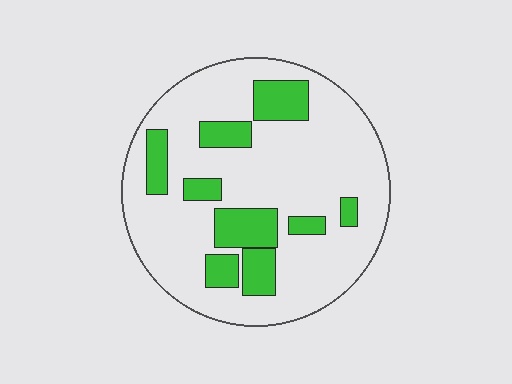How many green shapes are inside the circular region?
9.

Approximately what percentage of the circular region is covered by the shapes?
Approximately 20%.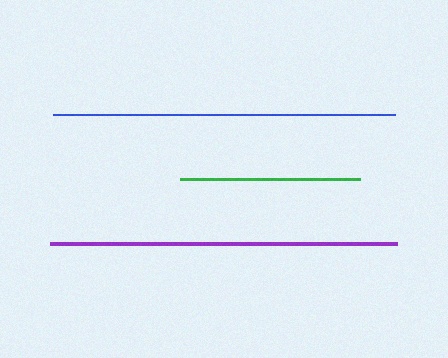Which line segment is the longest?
The purple line is the longest at approximately 347 pixels.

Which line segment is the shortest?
The green line is the shortest at approximately 181 pixels.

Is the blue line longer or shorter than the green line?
The blue line is longer than the green line.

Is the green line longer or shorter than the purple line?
The purple line is longer than the green line.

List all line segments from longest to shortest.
From longest to shortest: purple, blue, green.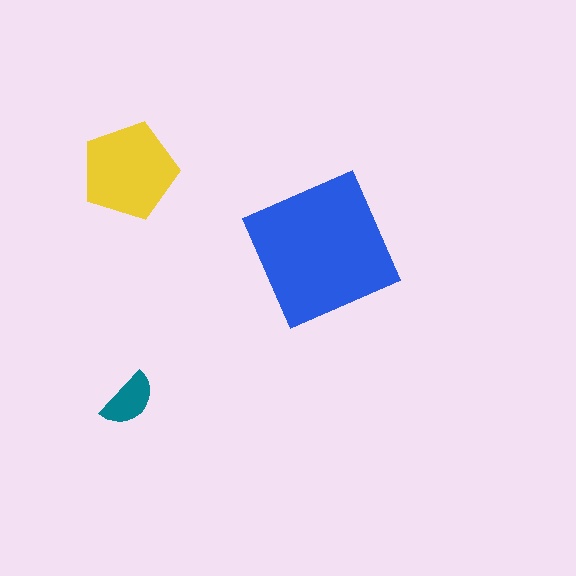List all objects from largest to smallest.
The blue square, the yellow pentagon, the teal semicircle.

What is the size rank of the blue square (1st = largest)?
1st.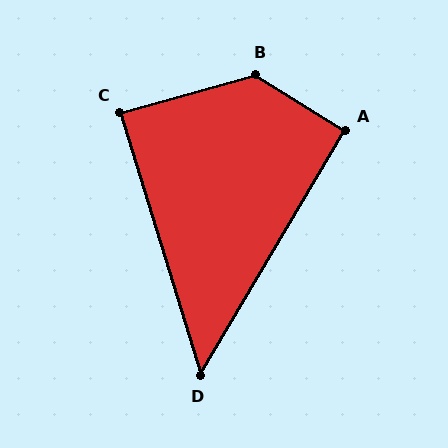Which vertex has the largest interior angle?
B, at approximately 132 degrees.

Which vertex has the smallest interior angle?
D, at approximately 48 degrees.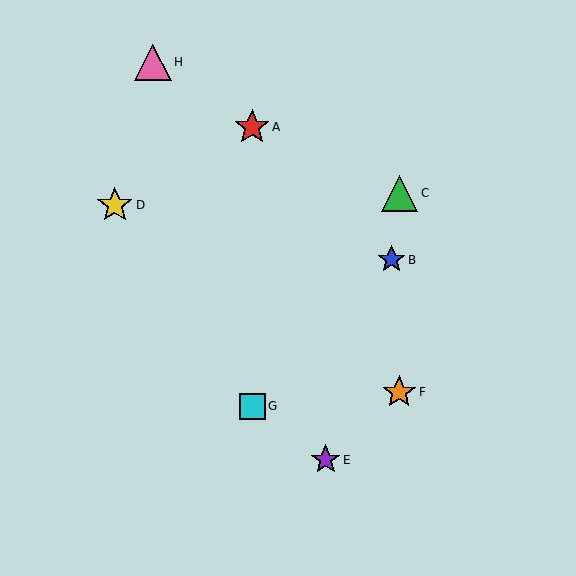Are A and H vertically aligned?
No, A is at x≈252 and H is at x≈153.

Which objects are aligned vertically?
Objects A, G are aligned vertically.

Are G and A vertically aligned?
Yes, both are at x≈252.